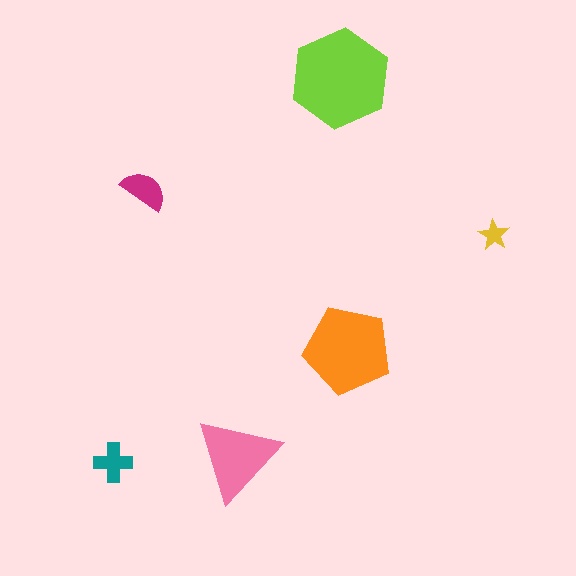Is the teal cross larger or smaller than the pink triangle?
Smaller.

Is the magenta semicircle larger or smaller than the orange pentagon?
Smaller.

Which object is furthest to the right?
The yellow star is rightmost.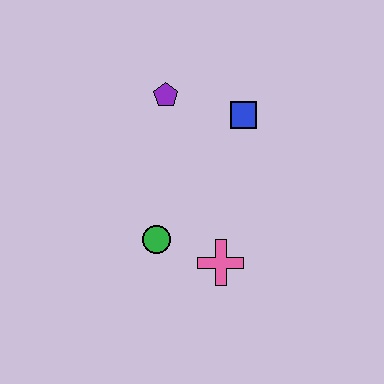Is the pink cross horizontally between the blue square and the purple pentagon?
Yes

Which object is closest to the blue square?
The purple pentagon is closest to the blue square.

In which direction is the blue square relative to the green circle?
The blue square is above the green circle.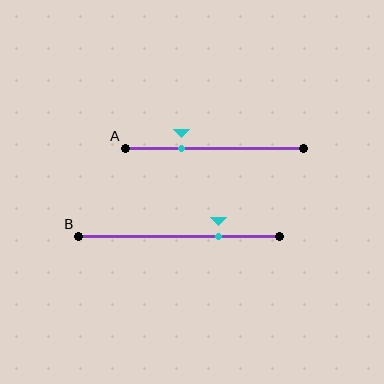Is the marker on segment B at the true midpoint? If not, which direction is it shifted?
No, the marker on segment B is shifted to the right by about 20% of the segment length.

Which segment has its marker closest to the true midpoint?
Segment A has its marker closest to the true midpoint.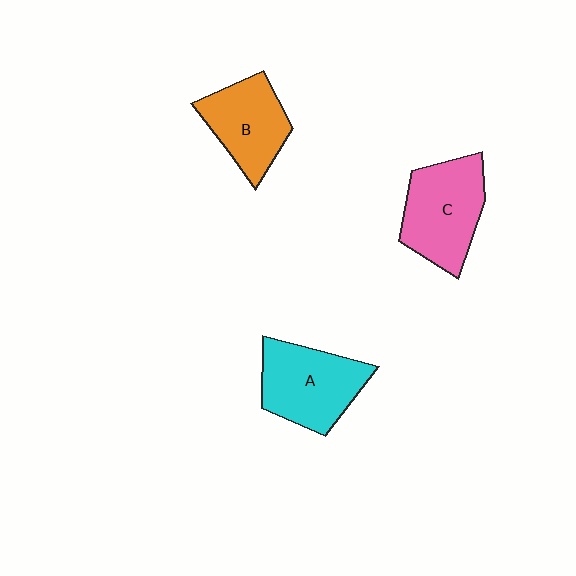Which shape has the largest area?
Shape C (pink).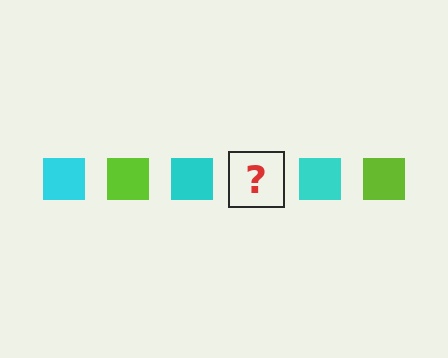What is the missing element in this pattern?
The missing element is a lime square.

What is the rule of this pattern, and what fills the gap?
The rule is that the pattern cycles through cyan, lime squares. The gap should be filled with a lime square.